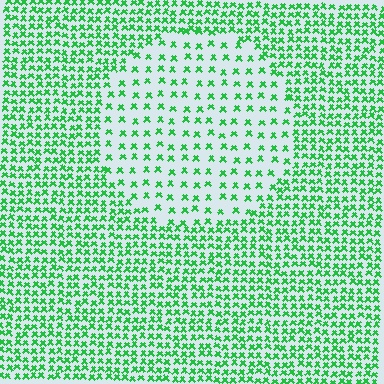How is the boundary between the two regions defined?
The boundary is defined by a change in element density (approximately 2.3x ratio). All elements are the same color, size, and shape.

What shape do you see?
I see a circle.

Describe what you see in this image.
The image contains small green elements arranged at two different densities. A circle-shaped region is visible where the elements are less densely packed than the surrounding area.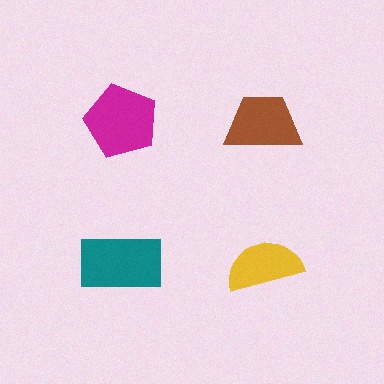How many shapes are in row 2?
2 shapes.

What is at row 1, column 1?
A magenta pentagon.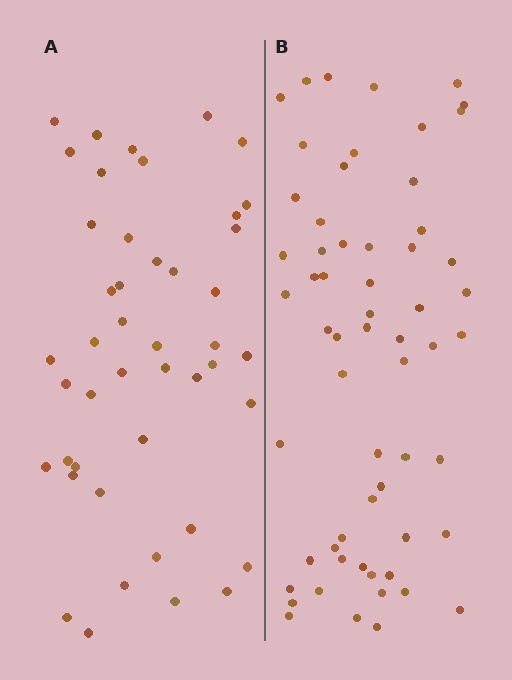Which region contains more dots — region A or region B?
Region B (the right region) has more dots.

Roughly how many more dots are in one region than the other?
Region B has approximately 15 more dots than region A.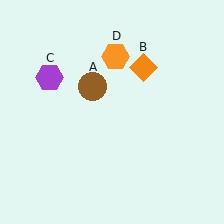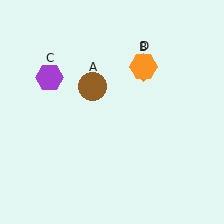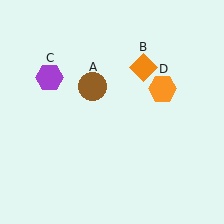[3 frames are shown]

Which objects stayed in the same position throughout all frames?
Brown circle (object A) and orange diamond (object B) and purple hexagon (object C) remained stationary.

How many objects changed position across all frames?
1 object changed position: orange hexagon (object D).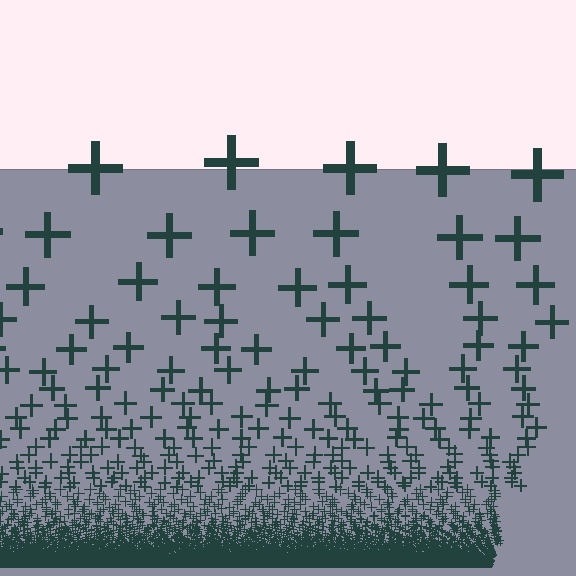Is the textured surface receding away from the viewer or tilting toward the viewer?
The surface appears to tilt toward the viewer. Texture elements get larger and sparser toward the top.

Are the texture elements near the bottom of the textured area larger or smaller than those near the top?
Smaller. The gradient is inverted — elements near the bottom are smaller and denser.